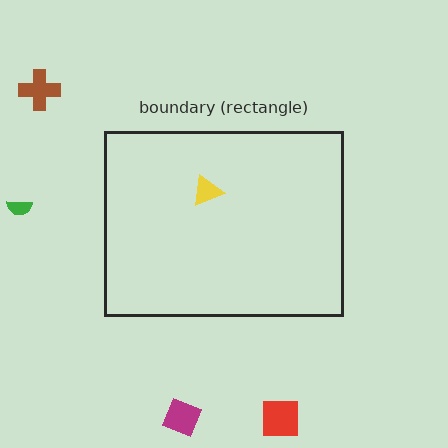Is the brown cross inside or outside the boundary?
Outside.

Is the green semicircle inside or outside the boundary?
Outside.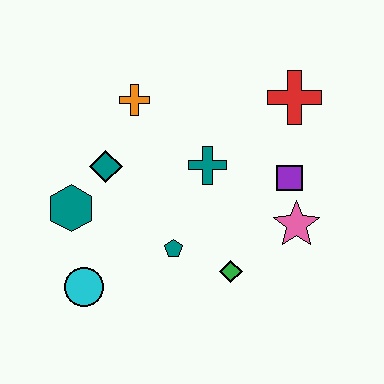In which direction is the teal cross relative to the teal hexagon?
The teal cross is to the right of the teal hexagon.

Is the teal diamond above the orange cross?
No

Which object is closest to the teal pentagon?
The green diamond is closest to the teal pentagon.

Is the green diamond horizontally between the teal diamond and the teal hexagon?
No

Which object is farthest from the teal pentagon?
The red cross is farthest from the teal pentagon.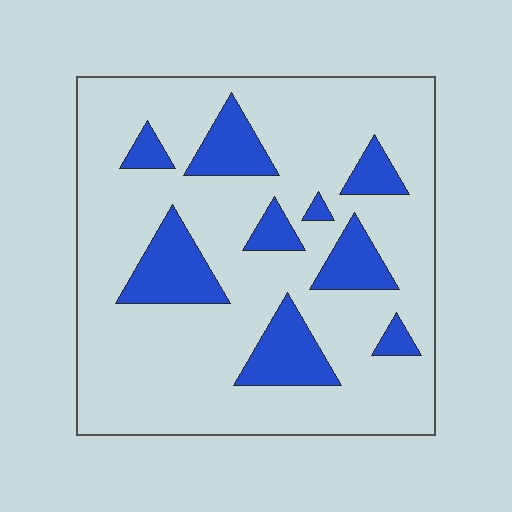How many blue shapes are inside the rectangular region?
9.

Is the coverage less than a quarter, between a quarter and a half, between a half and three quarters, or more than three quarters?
Less than a quarter.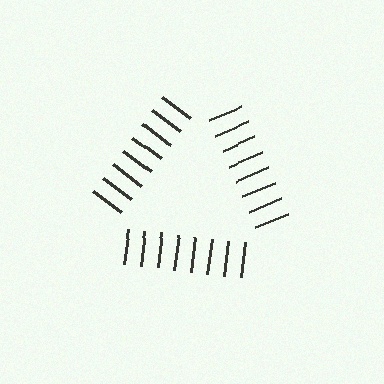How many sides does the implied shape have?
3 sides — the line-ends trace a triangle.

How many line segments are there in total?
24 — 8 along each of the 3 edges.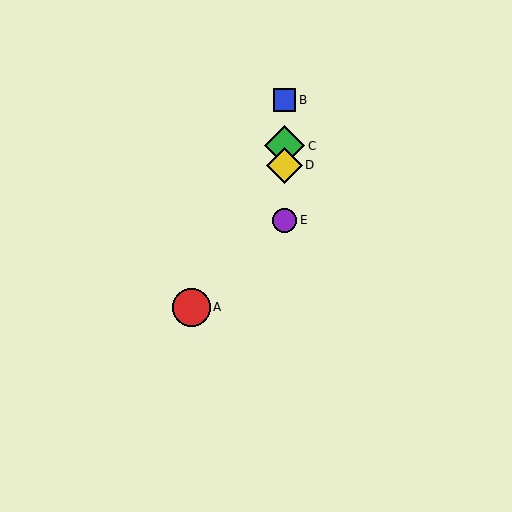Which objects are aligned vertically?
Objects B, C, D, E are aligned vertically.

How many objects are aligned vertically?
4 objects (B, C, D, E) are aligned vertically.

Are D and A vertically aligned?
No, D is at x≈284 and A is at x≈191.